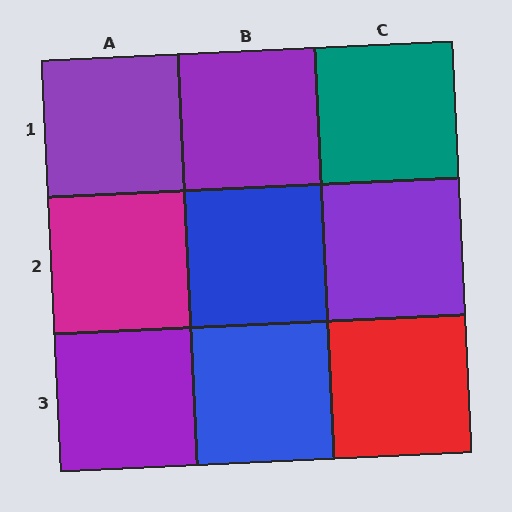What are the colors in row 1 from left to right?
Purple, purple, teal.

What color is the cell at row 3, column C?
Red.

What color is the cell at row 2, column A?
Magenta.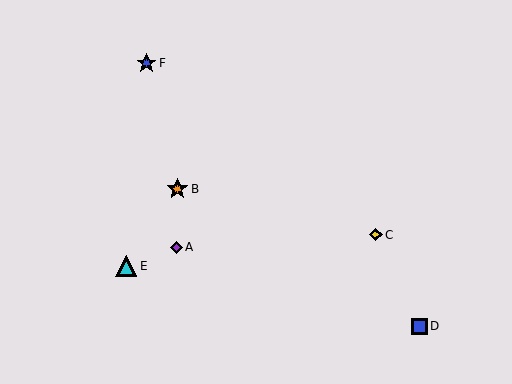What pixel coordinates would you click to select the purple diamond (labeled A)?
Click at (176, 247) to select the purple diamond A.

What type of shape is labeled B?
Shape B is an orange star.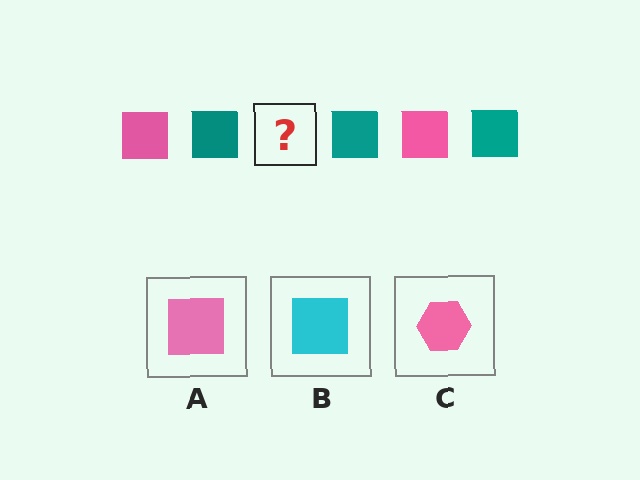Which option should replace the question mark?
Option A.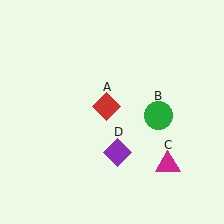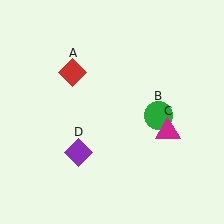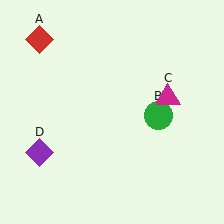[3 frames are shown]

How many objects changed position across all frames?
3 objects changed position: red diamond (object A), magenta triangle (object C), purple diamond (object D).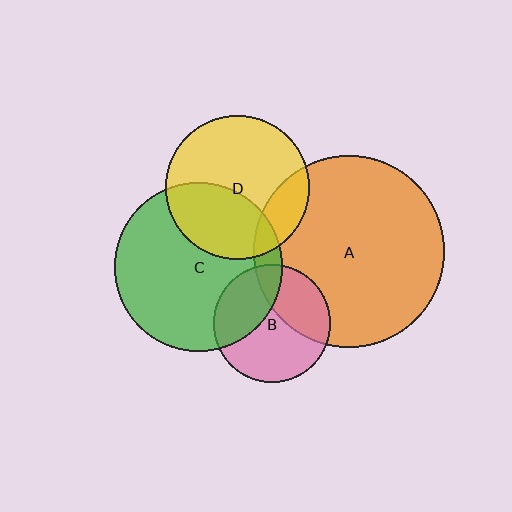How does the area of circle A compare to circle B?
Approximately 2.6 times.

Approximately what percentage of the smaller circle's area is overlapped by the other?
Approximately 35%.